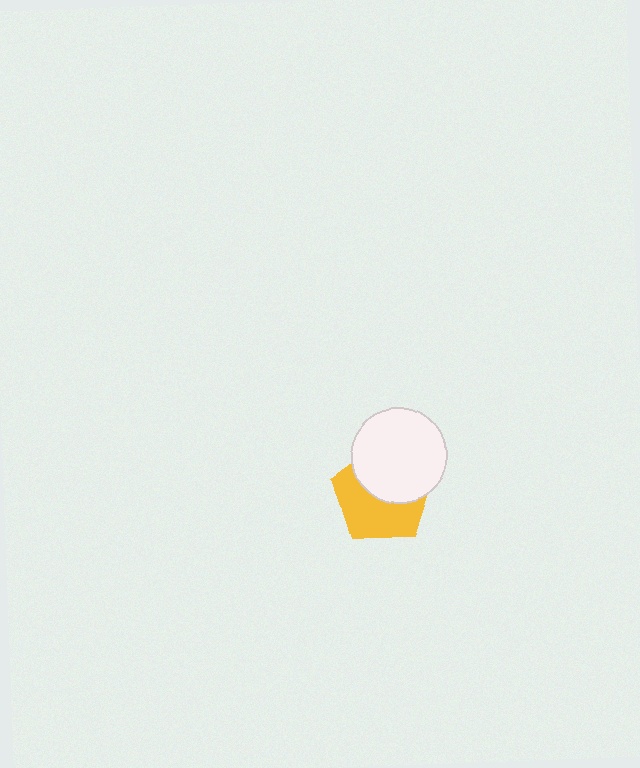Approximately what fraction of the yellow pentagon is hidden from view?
Roughly 48% of the yellow pentagon is hidden behind the white circle.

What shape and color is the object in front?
The object in front is a white circle.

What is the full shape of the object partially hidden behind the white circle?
The partially hidden object is a yellow pentagon.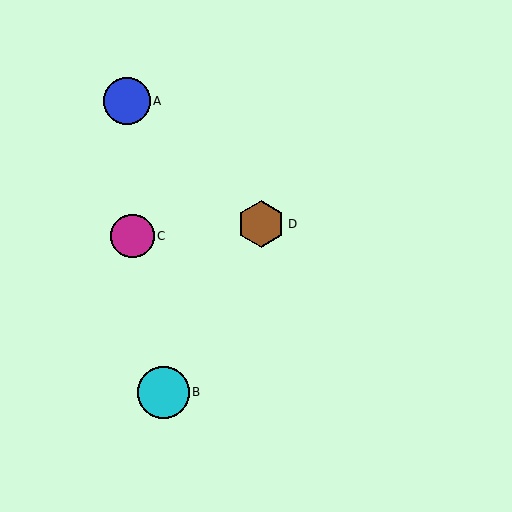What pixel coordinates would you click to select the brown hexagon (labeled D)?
Click at (261, 224) to select the brown hexagon D.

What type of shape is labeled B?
Shape B is a cyan circle.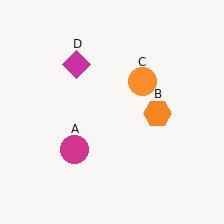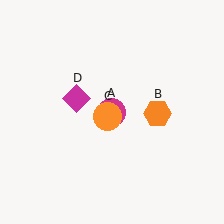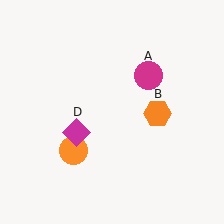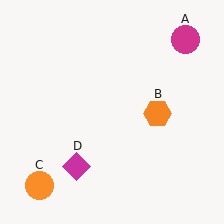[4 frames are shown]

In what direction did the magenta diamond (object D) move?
The magenta diamond (object D) moved down.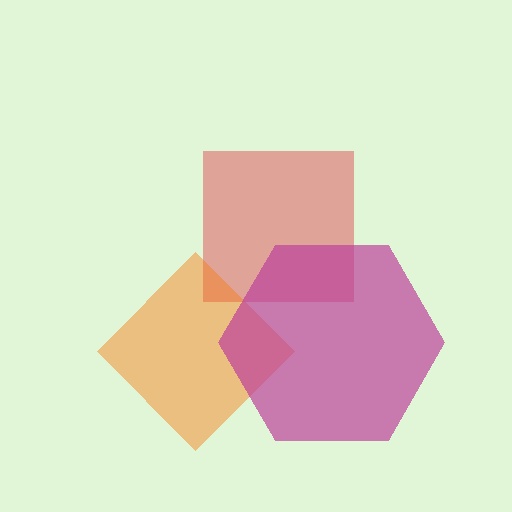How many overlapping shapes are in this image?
There are 3 overlapping shapes in the image.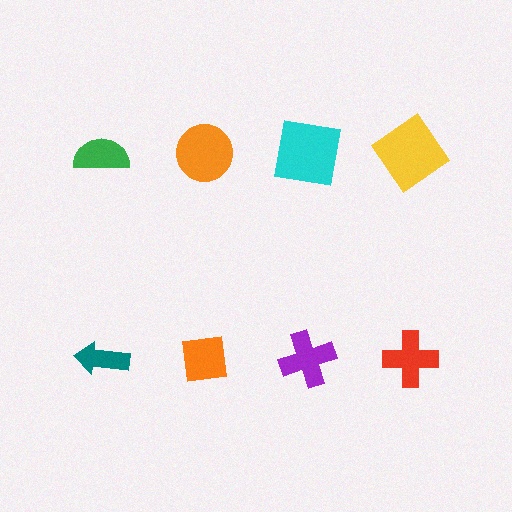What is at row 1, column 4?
A yellow diamond.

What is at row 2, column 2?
An orange square.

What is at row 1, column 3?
A cyan square.